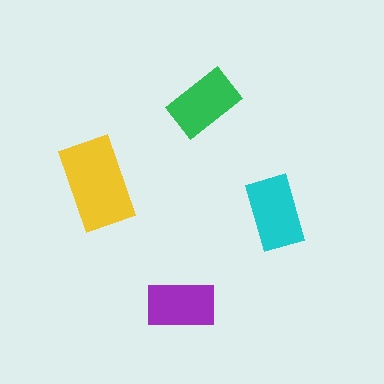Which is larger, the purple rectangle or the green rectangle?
The green one.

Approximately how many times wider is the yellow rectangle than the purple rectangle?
About 1.5 times wider.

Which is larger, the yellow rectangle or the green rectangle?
The yellow one.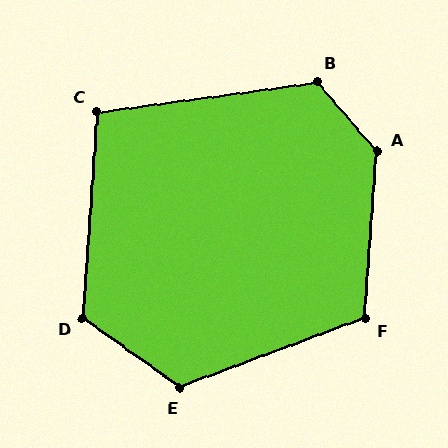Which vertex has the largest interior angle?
A, at approximately 135 degrees.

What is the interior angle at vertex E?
Approximately 124 degrees (obtuse).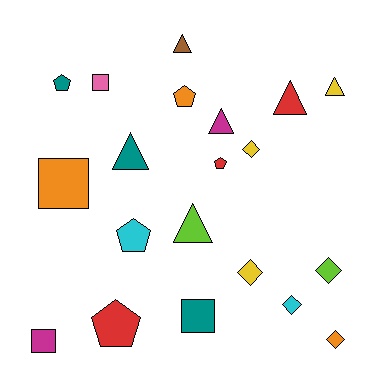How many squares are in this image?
There are 4 squares.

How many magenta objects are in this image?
There are 2 magenta objects.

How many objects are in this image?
There are 20 objects.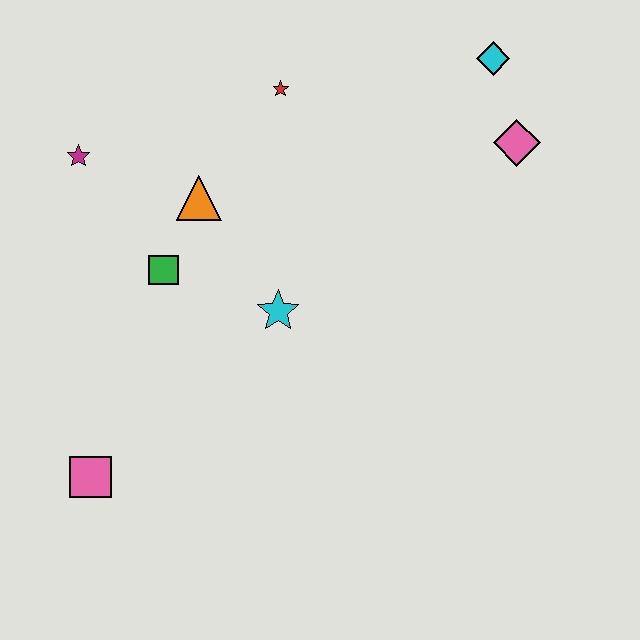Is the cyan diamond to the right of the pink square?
Yes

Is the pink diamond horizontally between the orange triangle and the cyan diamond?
No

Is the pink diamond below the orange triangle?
No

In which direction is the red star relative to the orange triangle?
The red star is above the orange triangle.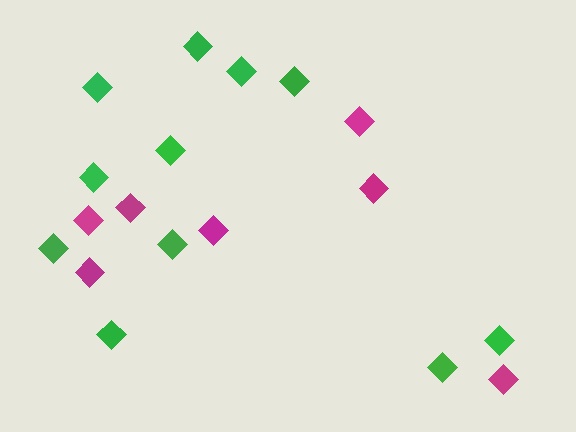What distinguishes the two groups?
There are 2 groups: one group of green diamonds (11) and one group of magenta diamonds (7).